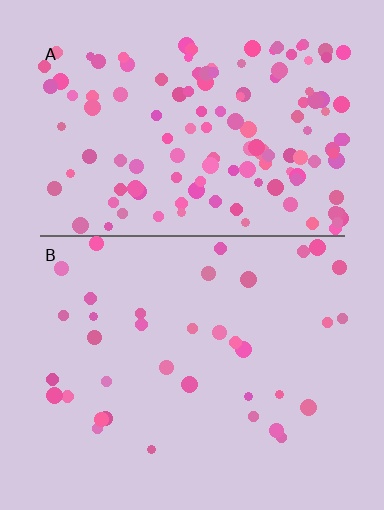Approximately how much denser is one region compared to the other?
Approximately 3.6× — region A over region B.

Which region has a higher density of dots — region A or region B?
A (the top).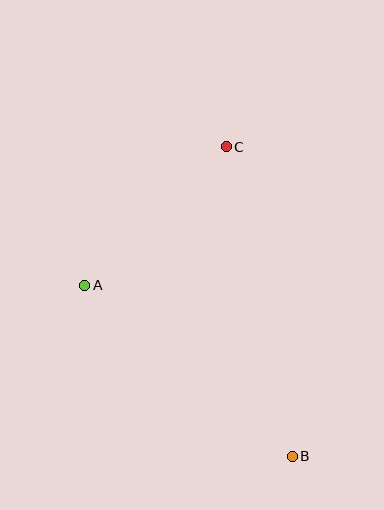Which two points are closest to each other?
Points A and C are closest to each other.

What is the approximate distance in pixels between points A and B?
The distance between A and B is approximately 269 pixels.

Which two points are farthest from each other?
Points B and C are farthest from each other.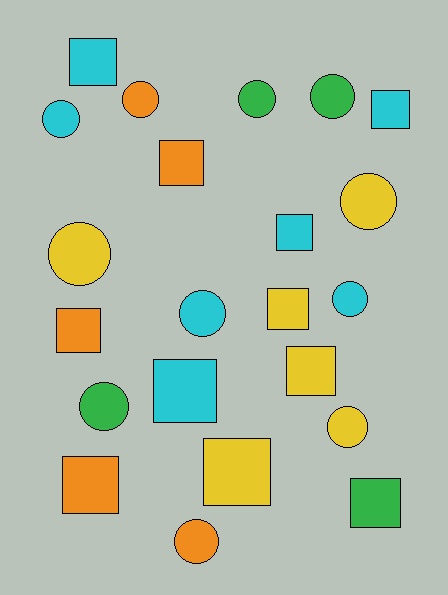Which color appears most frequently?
Cyan, with 7 objects.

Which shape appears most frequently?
Circle, with 11 objects.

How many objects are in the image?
There are 22 objects.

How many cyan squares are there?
There are 4 cyan squares.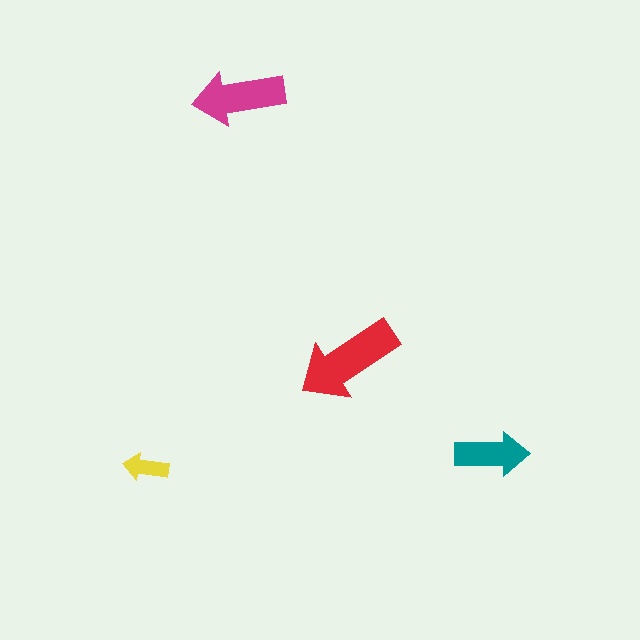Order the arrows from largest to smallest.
the red one, the magenta one, the teal one, the yellow one.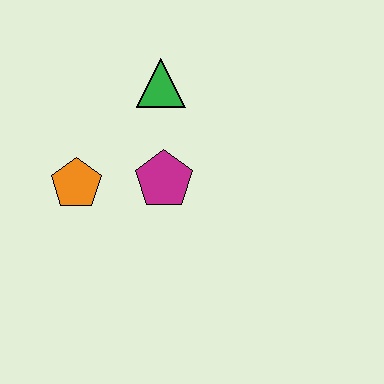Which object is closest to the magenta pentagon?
The orange pentagon is closest to the magenta pentagon.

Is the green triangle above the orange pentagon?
Yes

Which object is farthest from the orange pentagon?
The green triangle is farthest from the orange pentagon.